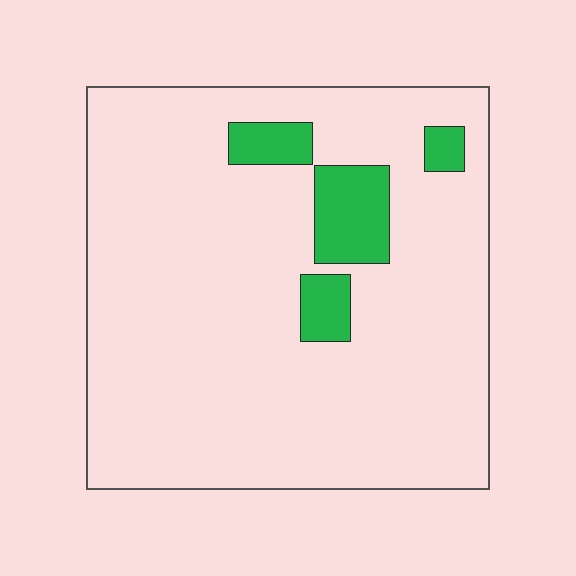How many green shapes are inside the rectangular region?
4.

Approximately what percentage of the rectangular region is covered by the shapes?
Approximately 10%.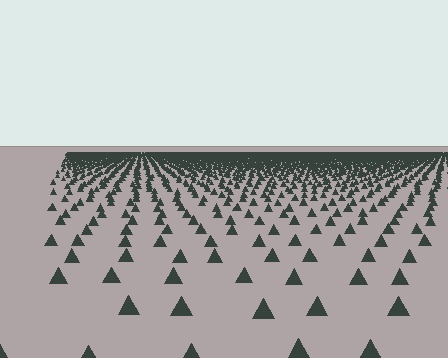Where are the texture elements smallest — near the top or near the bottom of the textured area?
Near the top.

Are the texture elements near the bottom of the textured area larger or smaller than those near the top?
Larger. Near the bottom, elements are closer to the viewer and appear at a bigger on-screen size.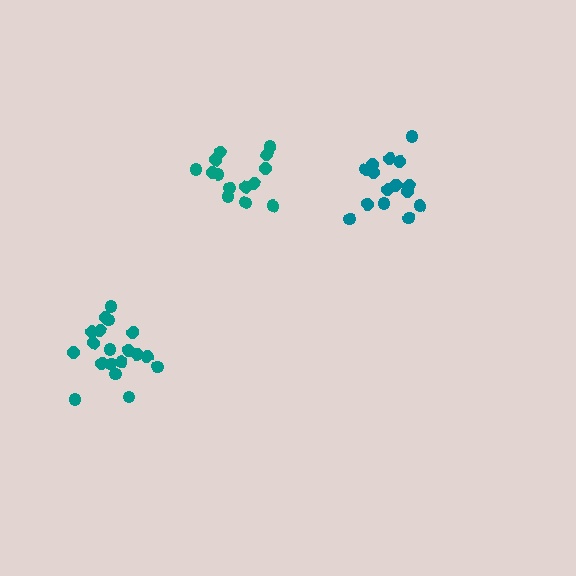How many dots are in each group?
Group 1: 15 dots, Group 2: 19 dots, Group 3: 14 dots (48 total).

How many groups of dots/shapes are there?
There are 3 groups.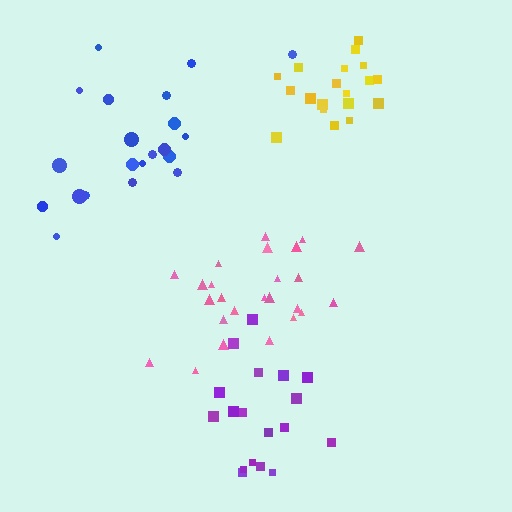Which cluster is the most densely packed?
Yellow.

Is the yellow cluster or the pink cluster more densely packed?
Yellow.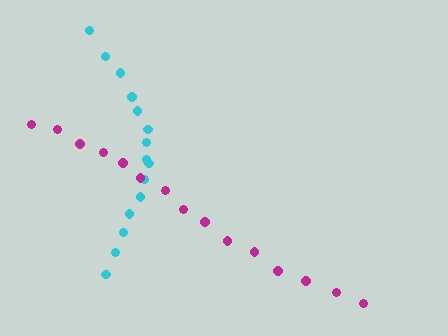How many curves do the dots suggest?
There are 2 distinct paths.